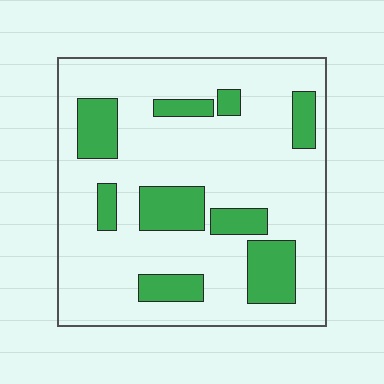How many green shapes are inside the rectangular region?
9.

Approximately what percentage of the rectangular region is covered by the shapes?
Approximately 20%.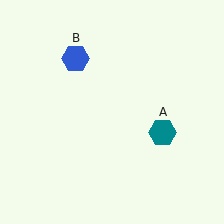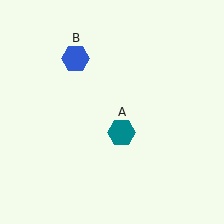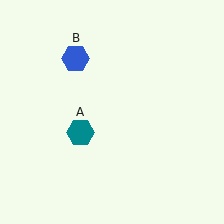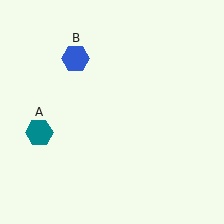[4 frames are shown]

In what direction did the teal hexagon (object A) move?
The teal hexagon (object A) moved left.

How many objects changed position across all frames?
1 object changed position: teal hexagon (object A).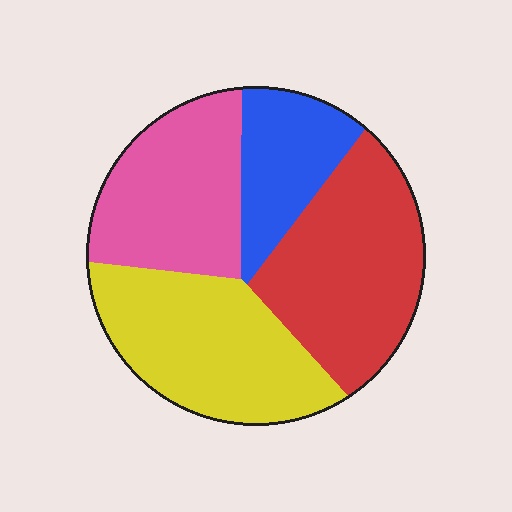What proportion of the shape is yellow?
Yellow takes up about one third (1/3) of the shape.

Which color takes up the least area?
Blue, at roughly 15%.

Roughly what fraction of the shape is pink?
Pink covers 25% of the shape.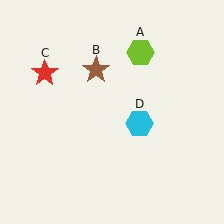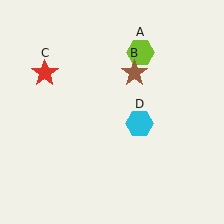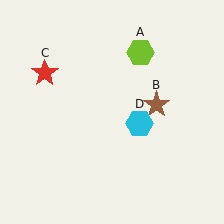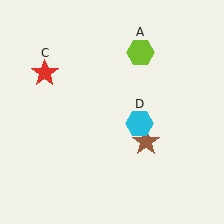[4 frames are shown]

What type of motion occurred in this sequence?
The brown star (object B) rotated clockwise around the center of the scene.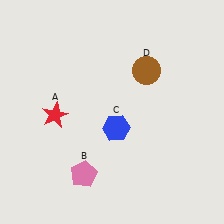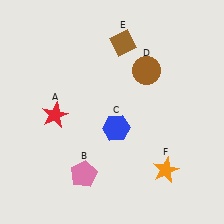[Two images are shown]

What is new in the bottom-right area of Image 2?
An orange star (F) was added in the bottom-right area of Image 2.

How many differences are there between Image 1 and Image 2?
There are 2 differences between the two images.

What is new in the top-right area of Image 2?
A brown diamond (E) was added in the top-right area of Image 2.